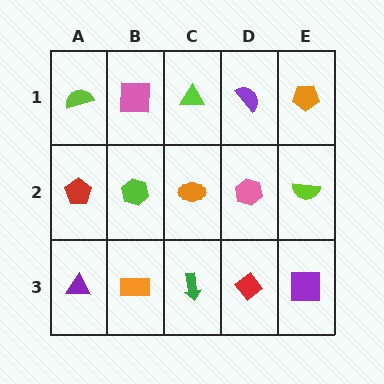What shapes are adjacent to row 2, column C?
A lime triangle (row 1, column C), a green arrow (row 3, column C), a lime hexagon (row 2, column B), a pink hexagon (row 2, column D).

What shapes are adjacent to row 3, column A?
A red pentagon (row 2, column A), an orange rectangle (row 3, column B).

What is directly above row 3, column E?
A lime semicircle.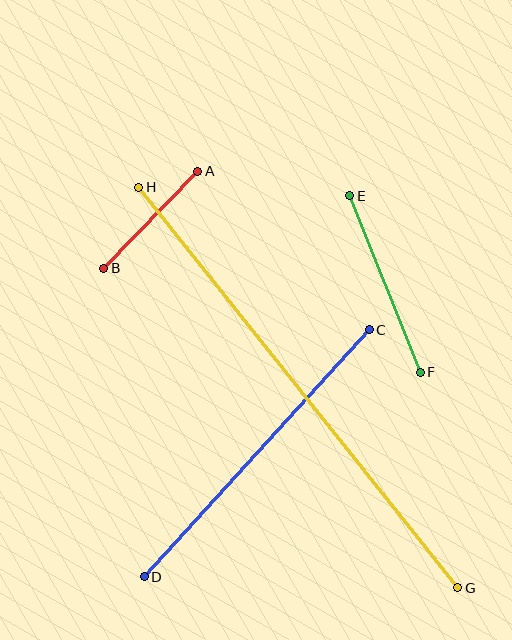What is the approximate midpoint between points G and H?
The midpoint is at approximately (298, 387) pixels.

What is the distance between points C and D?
The distance is approximately 334 pixels.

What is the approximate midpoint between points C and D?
The midpoint is at approximately (257, 453) pixels.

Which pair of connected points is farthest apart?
Points G and H are farthest apart.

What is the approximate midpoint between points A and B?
The midpoint is at approximately (151, 220) pixels.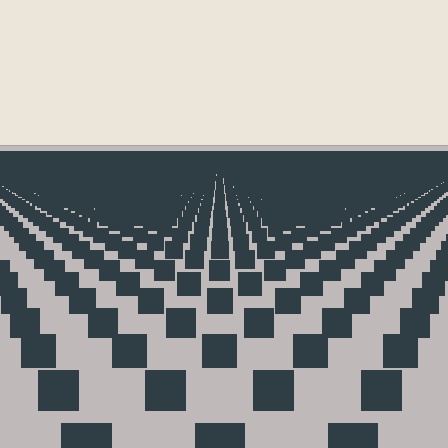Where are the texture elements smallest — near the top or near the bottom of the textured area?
Near the top.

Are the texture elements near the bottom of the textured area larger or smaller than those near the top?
Larger. Near the bottom, elements are closer to the viewer and appear at a bigger on-screen size.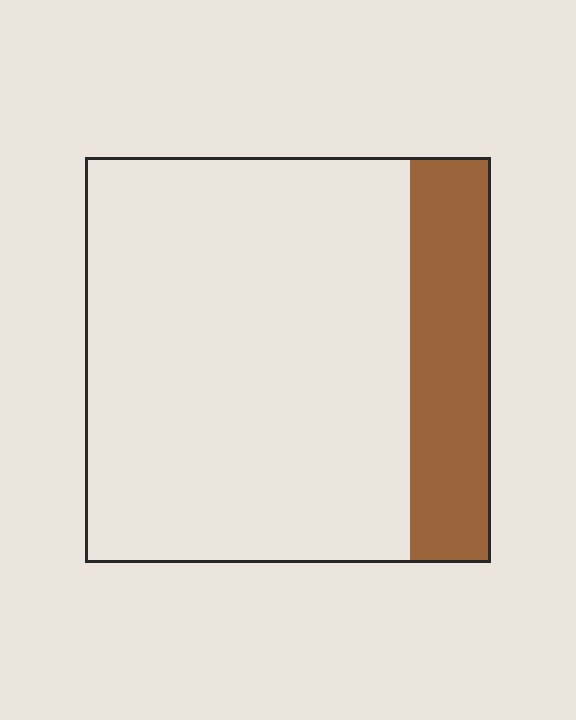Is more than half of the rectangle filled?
No.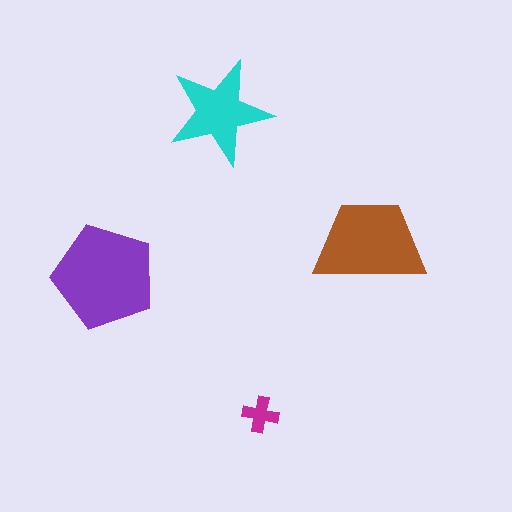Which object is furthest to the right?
The brown trapezoid is rightmost.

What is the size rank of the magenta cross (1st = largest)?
4th.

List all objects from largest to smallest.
The purple pentagon, the brown trapezoid, the cyan star, the magenta cross.